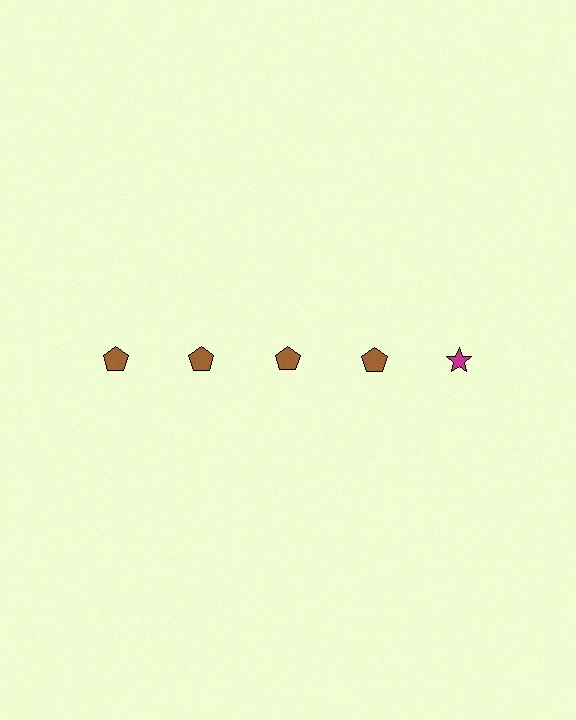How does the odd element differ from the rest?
It differs in both color (magenta instead of brown) and shape (star instead of pentagon).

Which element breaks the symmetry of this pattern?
The magenta star in the top row, rightmost column breaks the symmetry. All other shapes are brown pentagons.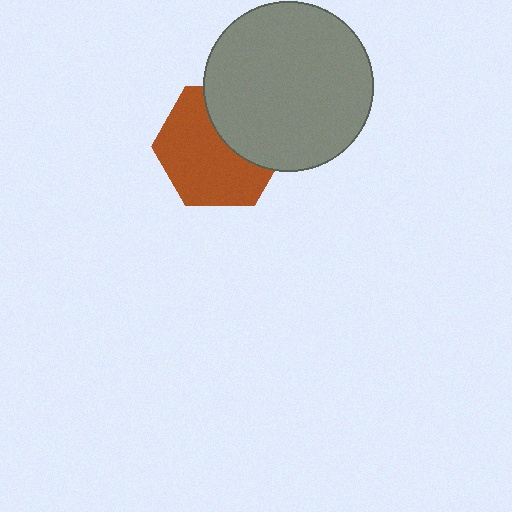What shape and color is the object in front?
The object in front is a gray circle.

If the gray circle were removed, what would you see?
You would see the complete brown hexagon.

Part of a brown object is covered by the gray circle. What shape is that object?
It is a hexagon.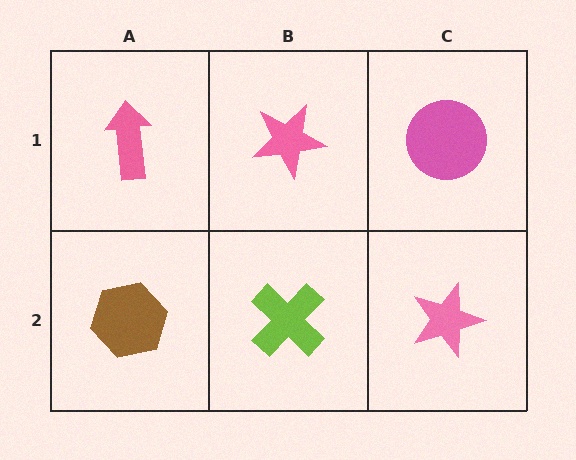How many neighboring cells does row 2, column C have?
2.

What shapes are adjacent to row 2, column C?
A pink circle (row 1, column C), a lime cross (row 2, column B).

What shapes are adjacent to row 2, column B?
A pink star (row 1, column B), a brown hexagon (row 2, column A), a pink star (row 2, column C).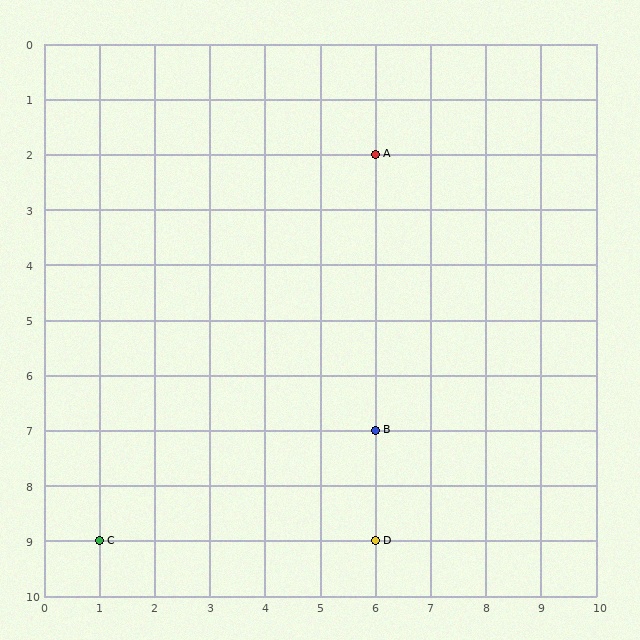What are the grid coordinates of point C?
Point C is at grid coordinates (1, 9).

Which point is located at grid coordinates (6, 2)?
Point A is at (6, 2).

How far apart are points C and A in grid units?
Points C and A are 5 columns and 7 rows apart (about 8.6 grid units diagonally).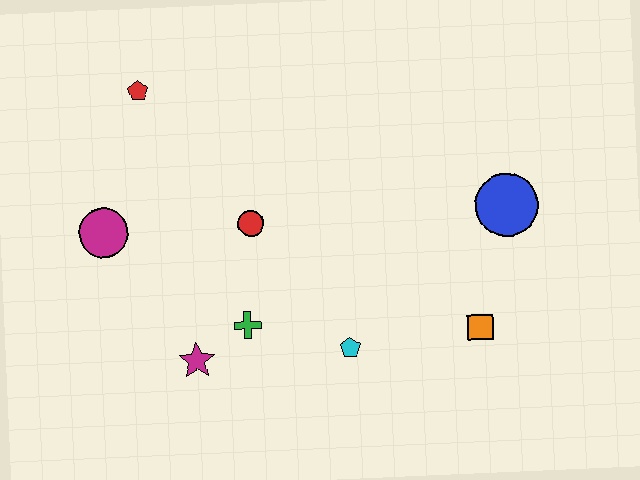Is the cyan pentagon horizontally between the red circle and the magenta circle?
No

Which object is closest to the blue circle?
The orange square is closest to the blue circle.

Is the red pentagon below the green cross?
No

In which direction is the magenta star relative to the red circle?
The magenta star is below the red circle.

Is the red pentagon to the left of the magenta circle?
No